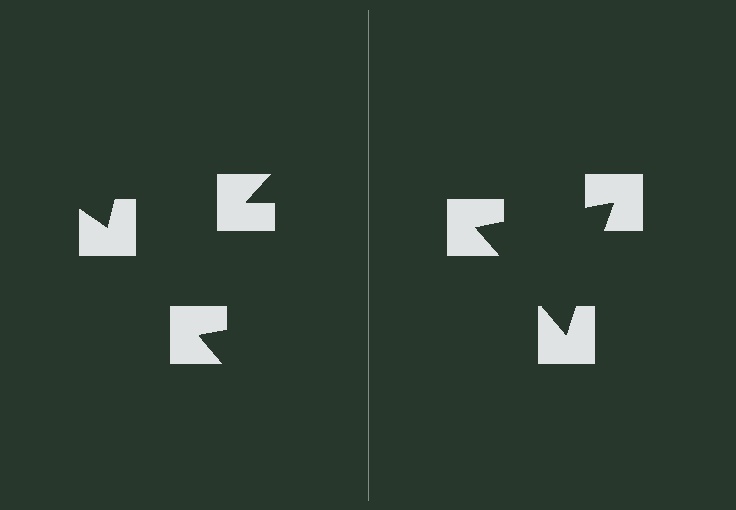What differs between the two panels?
The notched squares are positioned identically on both sides; only the wedge orientations differ. On the right they align to a triangle; on the left they are misaligned.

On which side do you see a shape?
An illusory triangle appears on the right side. On the left side the wedge cuts are rotated, so no coherent shape forms.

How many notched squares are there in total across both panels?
6 — 3 on each side.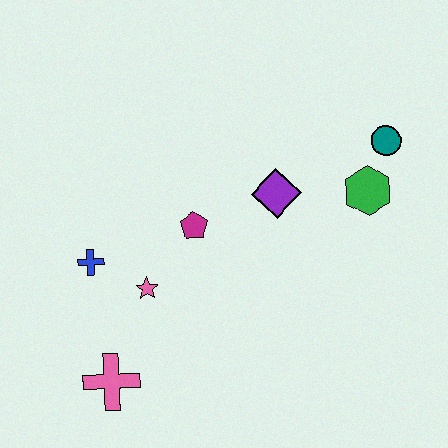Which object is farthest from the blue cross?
The teal circle is farthest from the blue cross.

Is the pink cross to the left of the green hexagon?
Yes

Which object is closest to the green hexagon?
The teal circle is closest to the green hexagon.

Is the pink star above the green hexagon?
No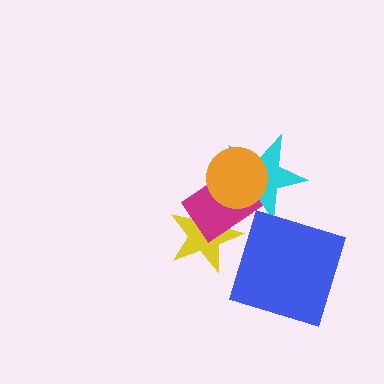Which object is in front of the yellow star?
The magenta rectangle is in front of the yellow star.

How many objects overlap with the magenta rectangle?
3 objects overlap with the magenta rectangle.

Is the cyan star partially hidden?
Yes, it is partially covered by another shape.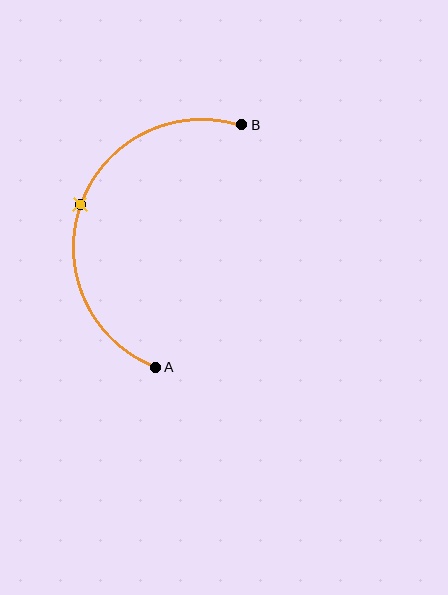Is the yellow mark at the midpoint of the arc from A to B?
Yes. The yellow mark lies on the arc at equal arc-length from both A and B — it is the arc midpoint.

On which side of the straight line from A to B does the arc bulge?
The arc bulges to the left of the straight line connecting A and B.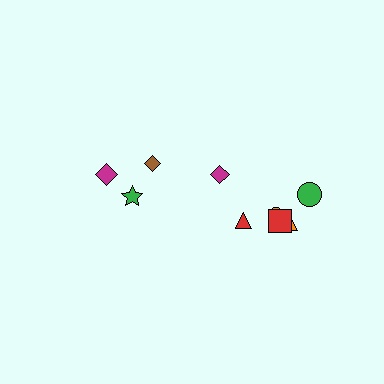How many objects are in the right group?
There are 6 objects.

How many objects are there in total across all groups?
There are 9 objects.